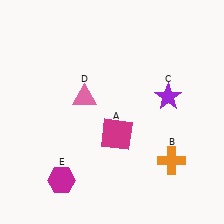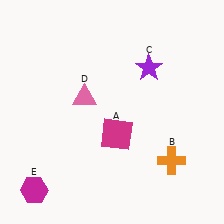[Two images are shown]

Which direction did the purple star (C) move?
The purple star (C) moved up.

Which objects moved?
The objects that moved are: the purple star (C), the magenta hexagon (E).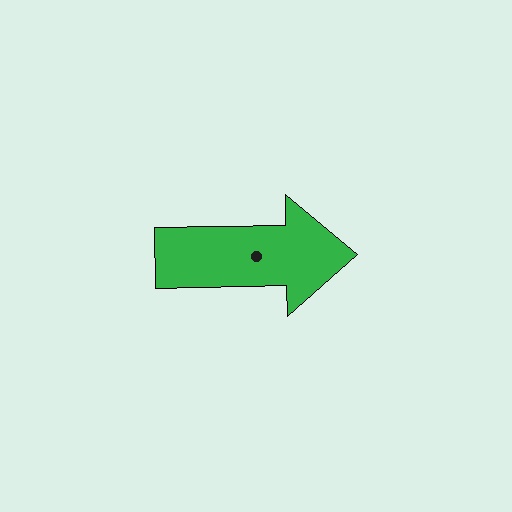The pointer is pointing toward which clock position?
Roughly 3 o'clock.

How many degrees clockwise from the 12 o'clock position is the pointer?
Approximately 89 degrees.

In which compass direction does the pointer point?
East.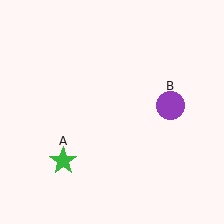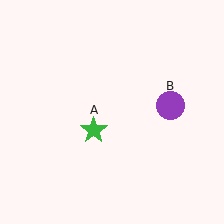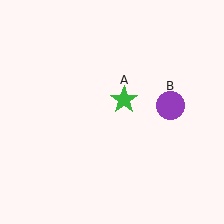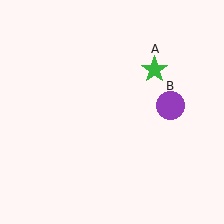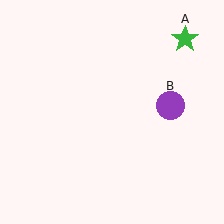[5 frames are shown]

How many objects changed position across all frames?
1 object changed position: green star (object A).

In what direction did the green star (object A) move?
The green star (object A) moved up and to the right.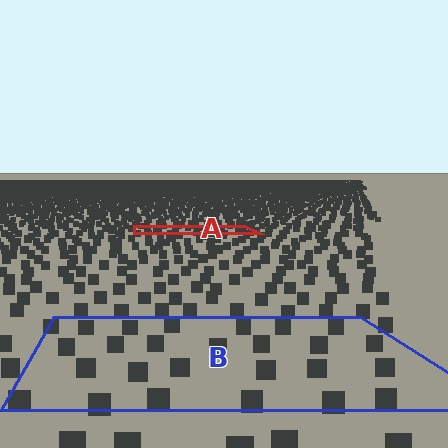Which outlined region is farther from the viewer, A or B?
Region A is farther from the viewer — the texture elements inside it appear smaller and more densely packed.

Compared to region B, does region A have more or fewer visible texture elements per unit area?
Region A has more texture elements per unit area — they are packed more densely because it is farther away.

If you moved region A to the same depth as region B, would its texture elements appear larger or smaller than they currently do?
They would appear larger. At a closer depth, the same texture elements are projected at a bigger on-screen size.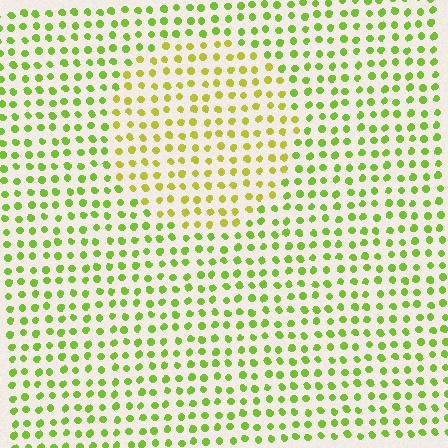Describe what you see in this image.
The image is filled with small lime elements in a uniform arrangement. A circle-shaped region is visible where the elements are tinted to a slightly different hue, forming a subtle color boundary.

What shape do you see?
I see a circle.